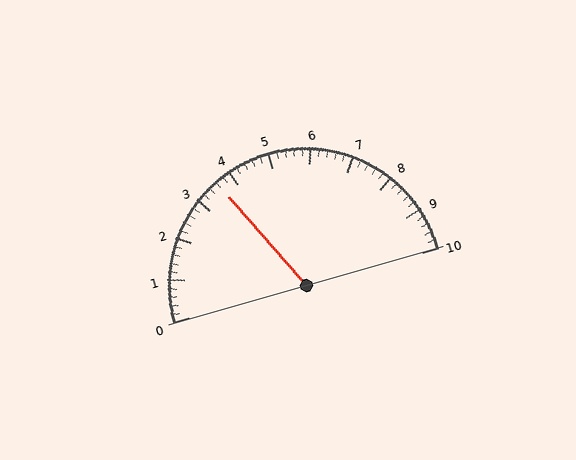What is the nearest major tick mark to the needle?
The nearest major tick mark is 4.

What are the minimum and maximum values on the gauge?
The gauge ranges from 0 to 10.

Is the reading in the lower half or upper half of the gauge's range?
The reading is in the lower half of the range (0 to 10).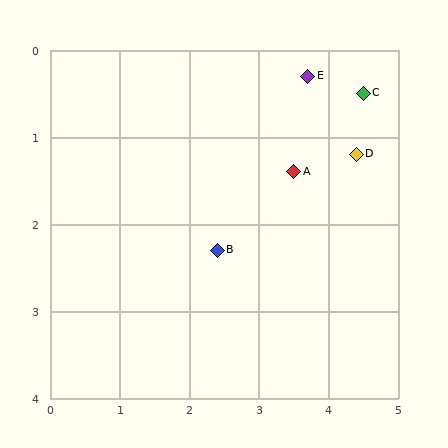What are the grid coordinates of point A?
Point A is at approximately (3.5, 1.4).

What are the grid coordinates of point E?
Point E is at approximately (3.7, 0.3).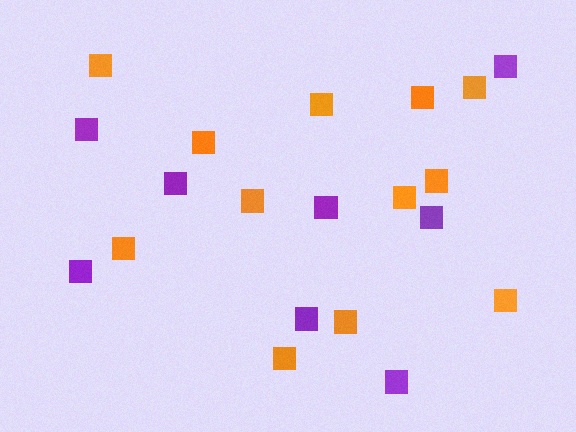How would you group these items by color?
There are 2 groups: one group of purple squares (8) and one group of orange squares (12).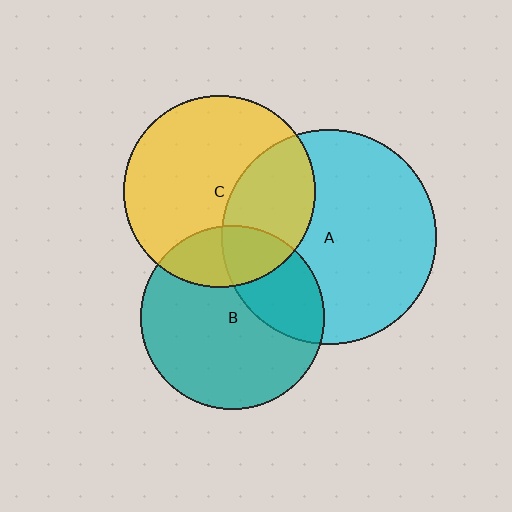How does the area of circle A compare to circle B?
Approximately 1.4 times.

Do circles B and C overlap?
Yes.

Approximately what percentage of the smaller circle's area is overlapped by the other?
Approximately 20%.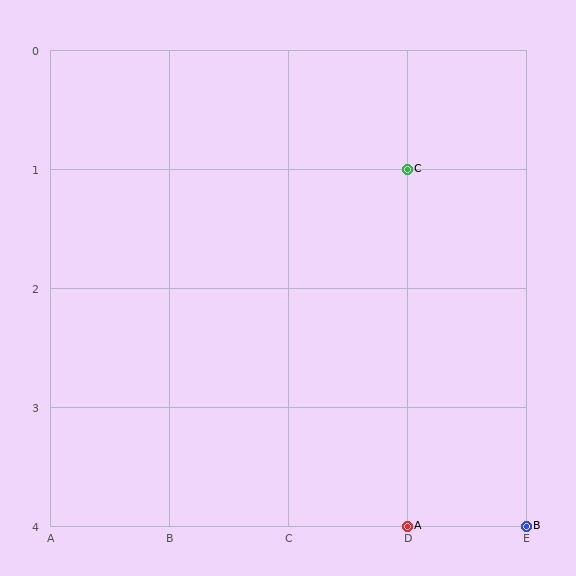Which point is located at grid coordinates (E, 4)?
Point B is at (E, 4).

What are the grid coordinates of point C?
Point C is at grid coordinates (D, 1).